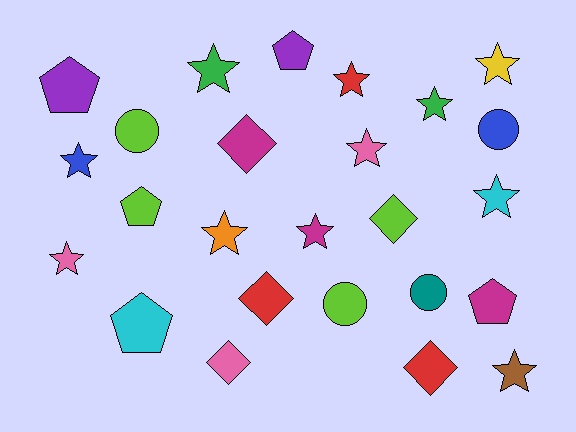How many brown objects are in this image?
There is 1 brown object.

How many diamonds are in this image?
There are 5 diamonds.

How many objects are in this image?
There are 25 objects.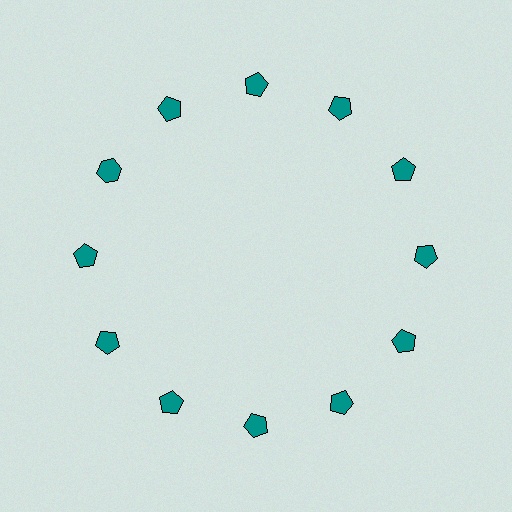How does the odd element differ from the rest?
It has a different shape: hexagon instead of pentagon.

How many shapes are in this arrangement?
There are 12 shapes arranged in a ring pattern.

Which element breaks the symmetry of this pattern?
The teal hexagon at roughly the 10 o'clock position breaks the symmetry. All other shapes are teal pentagons.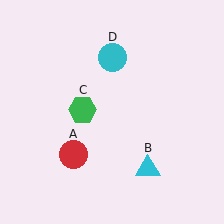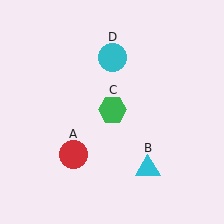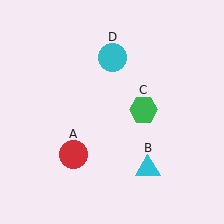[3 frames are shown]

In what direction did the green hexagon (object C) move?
The green hexagon (object C) moved right.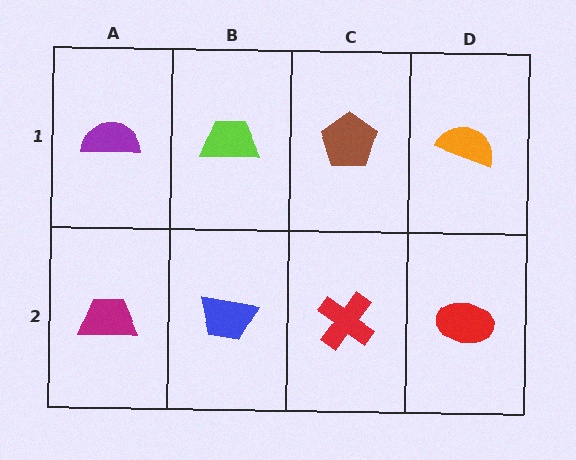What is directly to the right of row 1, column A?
A lime trapezoid.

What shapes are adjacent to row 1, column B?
A blue trapezoid (row 2, column B), a purple semicircle (row 1, column A), a brown pentagon (row 1, column C).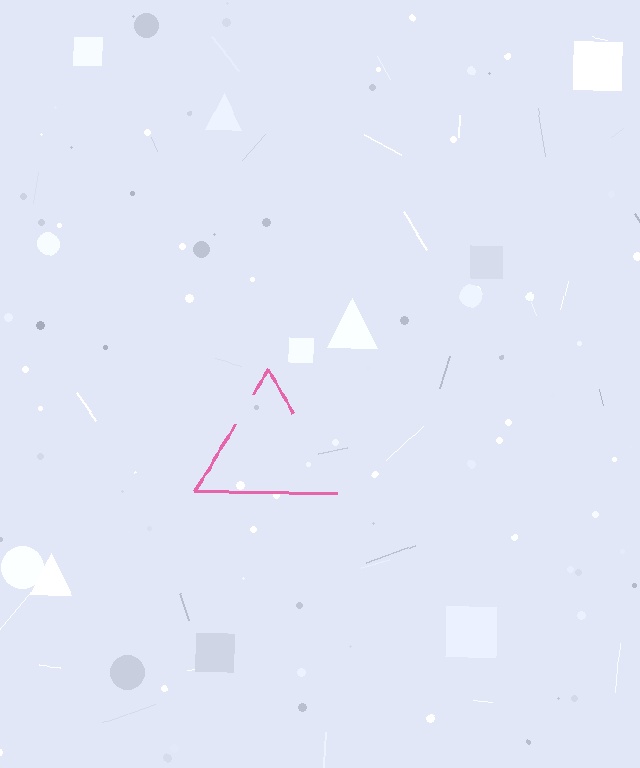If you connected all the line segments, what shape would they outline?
They would outline a triangle.